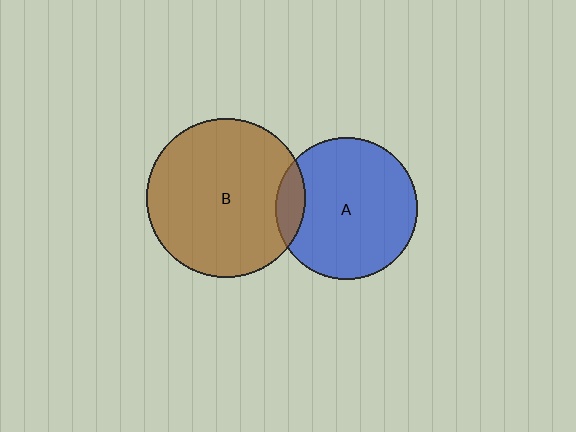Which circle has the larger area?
Circle B (brown).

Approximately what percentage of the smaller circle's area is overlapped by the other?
Approximately 10%.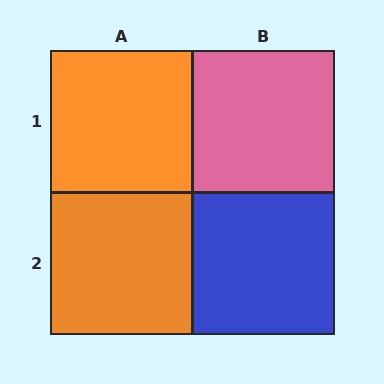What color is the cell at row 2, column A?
Orange.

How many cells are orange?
2 cells are orange.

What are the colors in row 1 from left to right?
Orange, pink.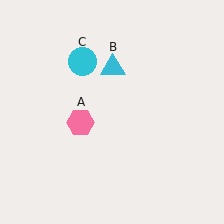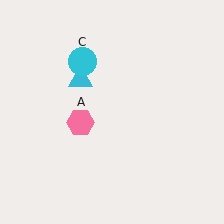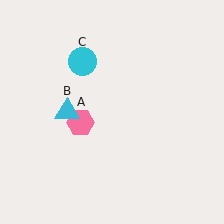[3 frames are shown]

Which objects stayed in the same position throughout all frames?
Pink hexagon (object A) and cyan circle (object C) remained stationary.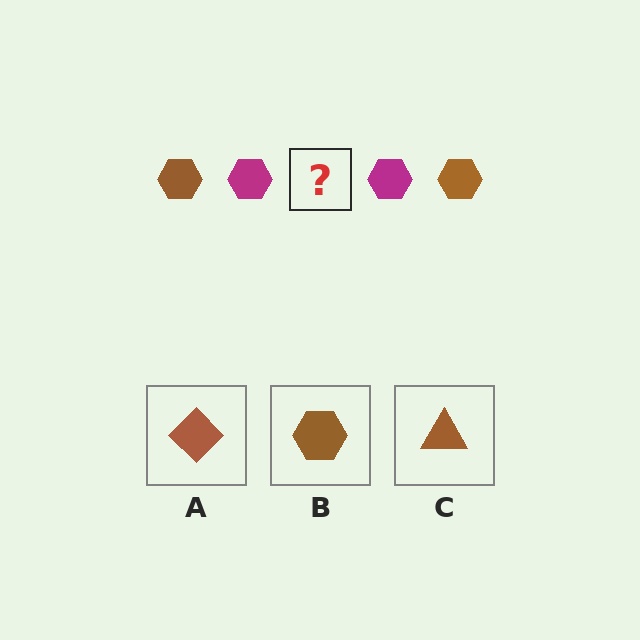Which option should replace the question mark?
Option B.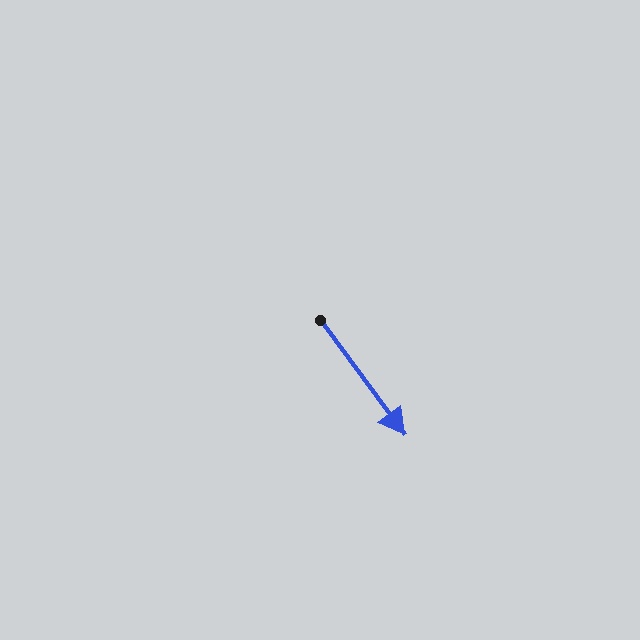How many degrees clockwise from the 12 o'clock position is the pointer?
Approximately 144 degrees.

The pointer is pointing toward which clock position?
Roughly 5 o'clock.